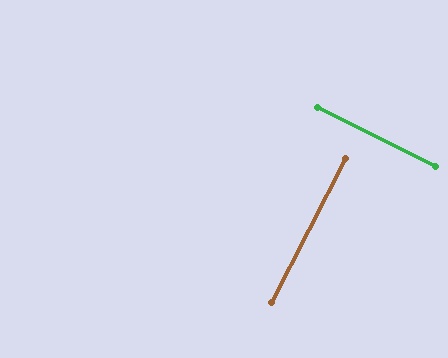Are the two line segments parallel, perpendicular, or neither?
Perpendicular — they meet at approximately 89°.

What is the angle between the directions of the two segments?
Approximately 89 degrees.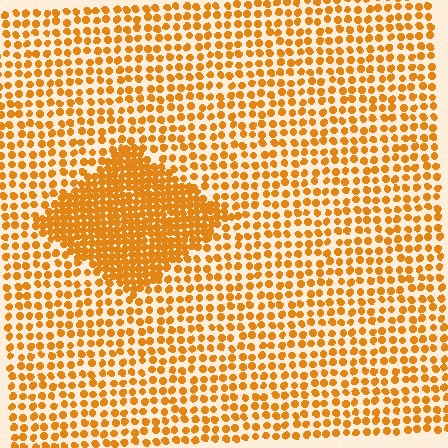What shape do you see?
I see a diamond.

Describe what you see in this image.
The image contains small orange elements arranged at two different densities. A diamond-shaped region is visible where the elements are more densely packed than the surrounding area.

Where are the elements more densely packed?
The elements are more densely packed inside the diamond boundary.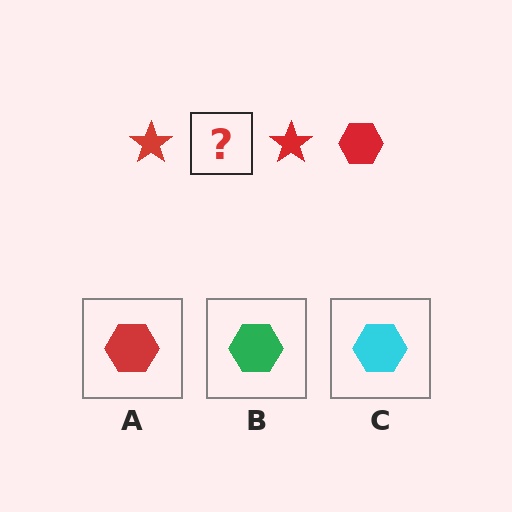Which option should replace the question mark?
Option A.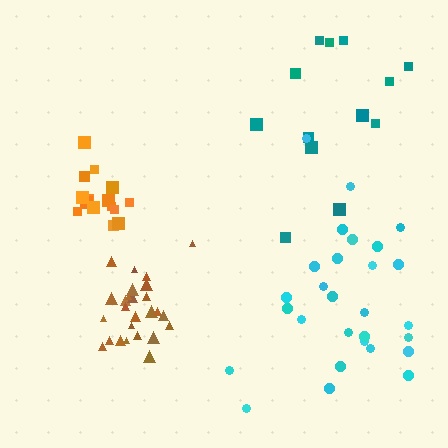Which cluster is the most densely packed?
Brown.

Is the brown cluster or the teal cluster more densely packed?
Brown.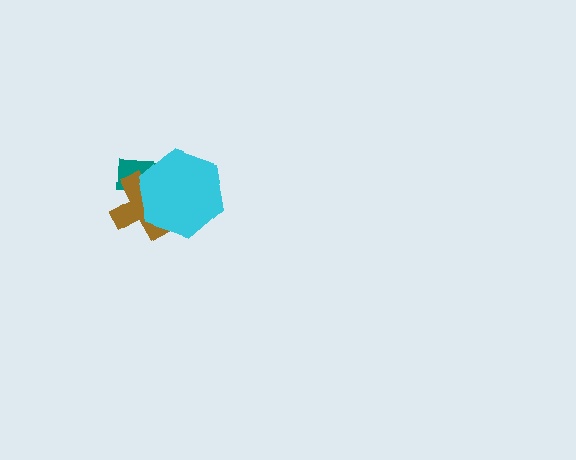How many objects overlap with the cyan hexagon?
2 objects overlap with the cyan hexagon.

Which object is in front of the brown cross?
The cyan hexagon is in front of the brown cross.